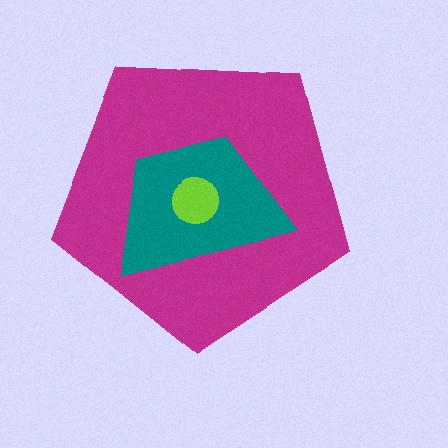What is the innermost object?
The lime circle.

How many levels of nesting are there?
3.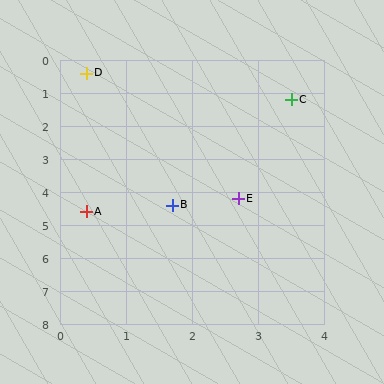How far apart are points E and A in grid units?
Points E and A are about 2.3 grid units apart.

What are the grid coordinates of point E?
Point E is at approximately (2.7, 4.2).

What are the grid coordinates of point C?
Point C is at approximately (3.5, 1.2).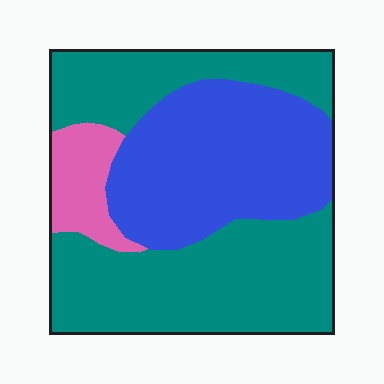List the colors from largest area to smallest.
From largest to smallest: teal, blue, pink.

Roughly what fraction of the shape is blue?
Blue takes up between a quarter and a half of the shape.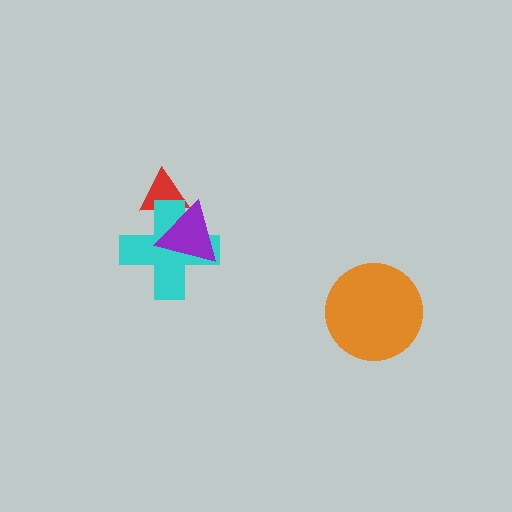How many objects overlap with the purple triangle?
2 objects overlap with the purple triangle.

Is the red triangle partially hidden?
Yes, it is partially covered by another shape.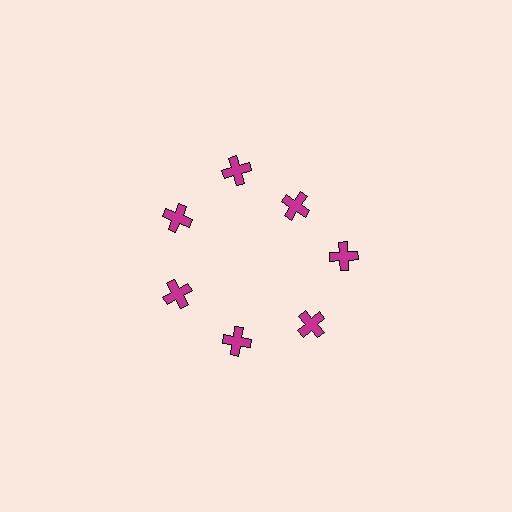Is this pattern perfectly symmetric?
No. The 7 magenta crosses are arranged in a ring, but one element near the 1 o'clock position is pulled inward toward the center, breaking the 7-fold rotational symmetry.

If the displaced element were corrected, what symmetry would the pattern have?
It would have 7-fold rotational symmetry — the pattern would map onto itself every 51 degrees.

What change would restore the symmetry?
The symmetry would be restored by moving it outward, back onto the ring so that all 7 crosses sit at equal angles and equal distance from the center.